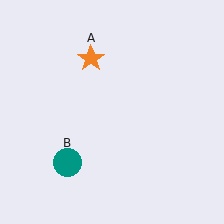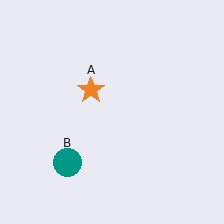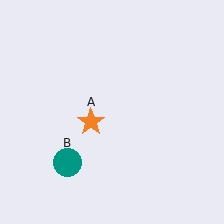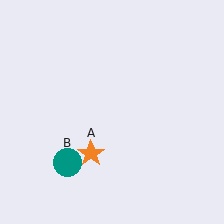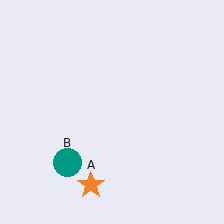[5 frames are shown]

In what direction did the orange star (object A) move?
The orange star (object A) moved down.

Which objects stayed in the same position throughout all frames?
Teal circle (object B) remained stationary.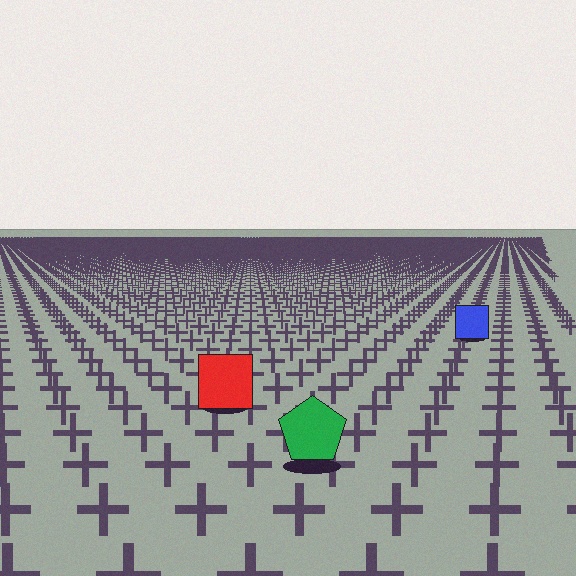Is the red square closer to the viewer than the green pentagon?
No. The green pentagon is closer — you can tell from the texture gradient: the ground texture is coarser near it.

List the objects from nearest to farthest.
From nearest to farthest: the green pentagon, the red square, the blue square.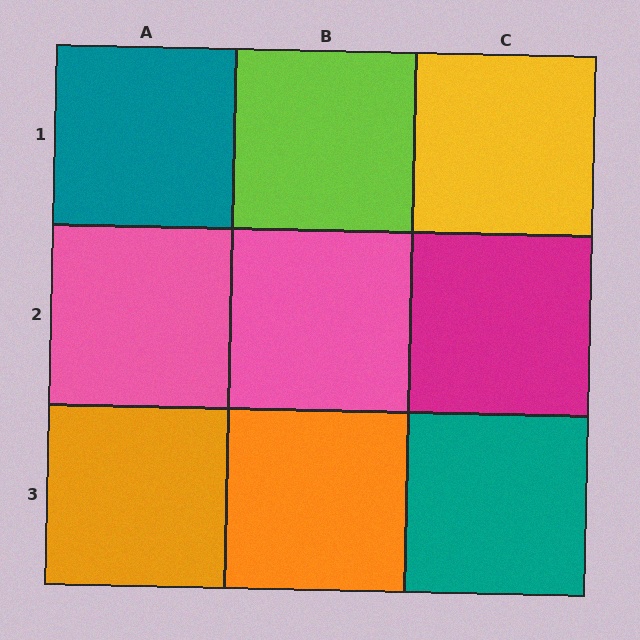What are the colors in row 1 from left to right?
Teal, lime, yellow.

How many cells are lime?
1 cell is lime.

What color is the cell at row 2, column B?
Pink.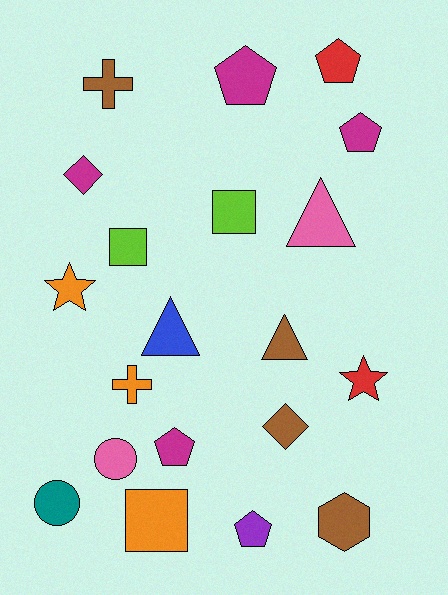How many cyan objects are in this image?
There are no cyan objects.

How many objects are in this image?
There are 20 objects.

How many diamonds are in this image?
There are 2 diamonds.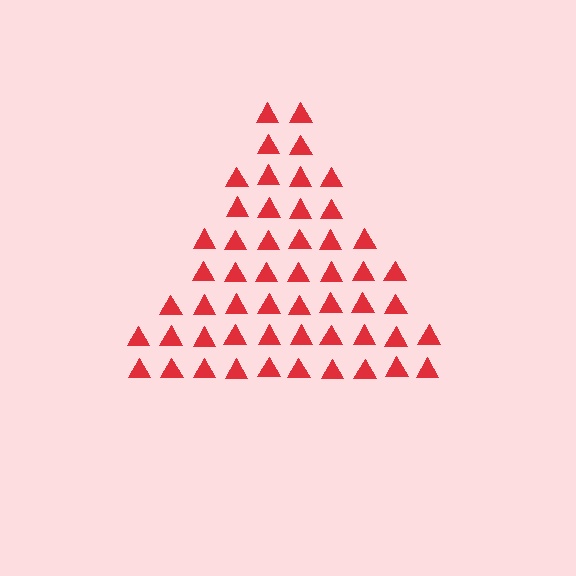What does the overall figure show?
The overall figure shows a triangle.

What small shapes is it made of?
It is made of small triangles.